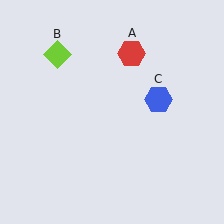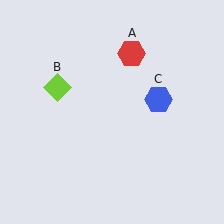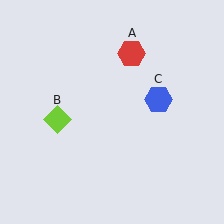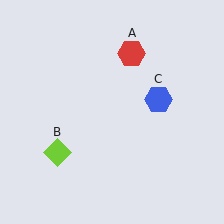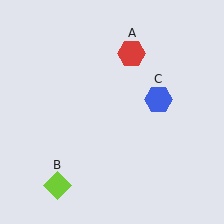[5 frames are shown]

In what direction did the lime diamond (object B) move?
The lime diamond (object B) moved down.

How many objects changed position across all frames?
1 object changed position: lime diamond (object B).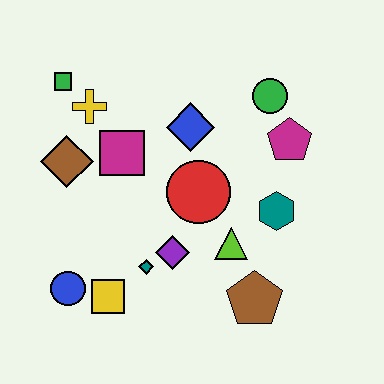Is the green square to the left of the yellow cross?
Yes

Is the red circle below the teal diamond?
No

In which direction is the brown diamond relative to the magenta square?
The brown diamond is to the left of the magenta square.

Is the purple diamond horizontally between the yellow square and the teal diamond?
No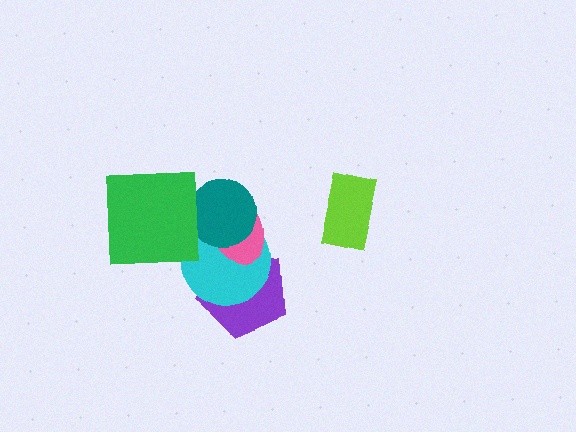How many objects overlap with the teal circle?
3 objects overlap with the teal circle.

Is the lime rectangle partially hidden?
No, no other shape covers it.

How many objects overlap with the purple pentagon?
2 objects overlap with the purple pentagon.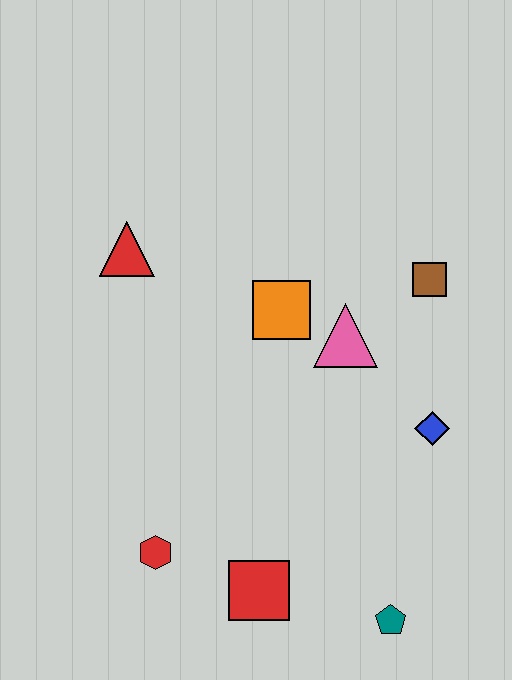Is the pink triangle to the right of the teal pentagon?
No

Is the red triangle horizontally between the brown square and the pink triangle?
No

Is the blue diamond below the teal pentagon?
No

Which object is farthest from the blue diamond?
The red triangle is farthest from the blue diamond.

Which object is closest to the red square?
The red hexagon is closest to the red square.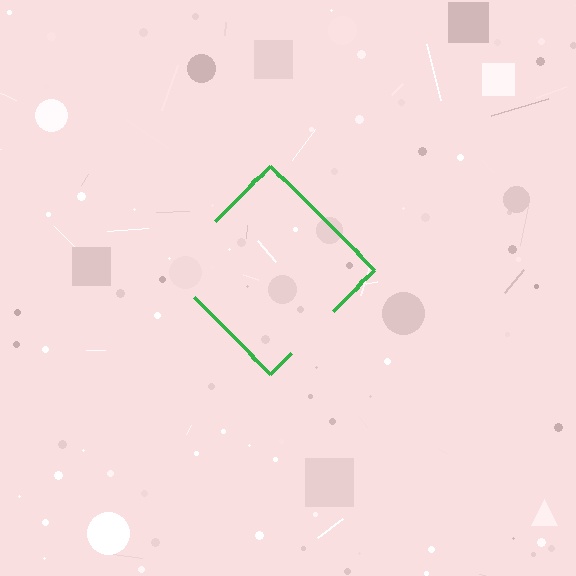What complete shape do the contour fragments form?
The contour fragments form a diamond.